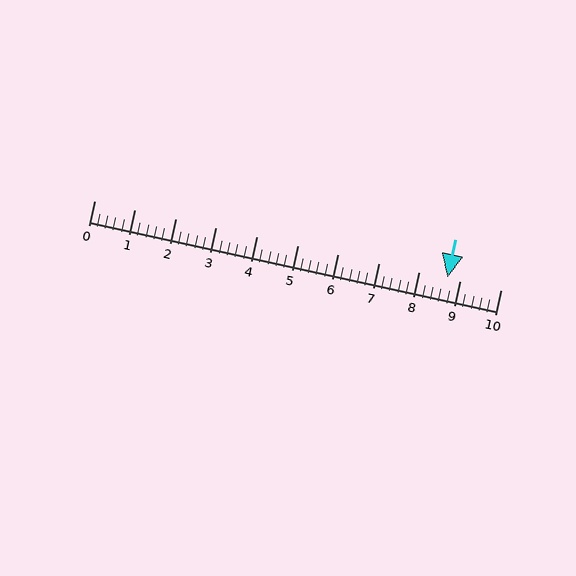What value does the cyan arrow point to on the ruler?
The cyan arrow points to approximately 8.7.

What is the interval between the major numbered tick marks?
The major tick marks are spaced 1 units apart.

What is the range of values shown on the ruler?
The ruler shows values from 0 to 10.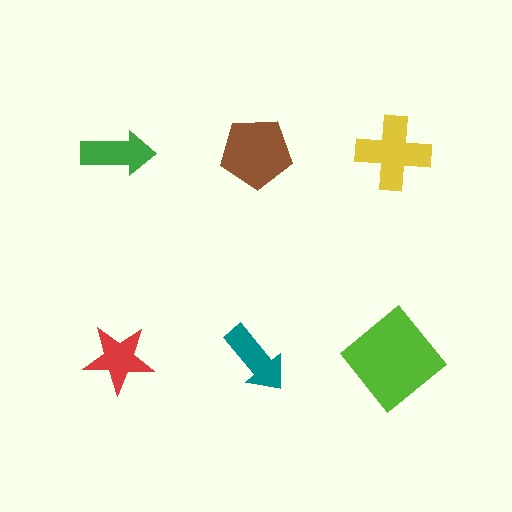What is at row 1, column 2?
A brown pentagon.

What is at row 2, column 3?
A lime diamond.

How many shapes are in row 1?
3 shapes.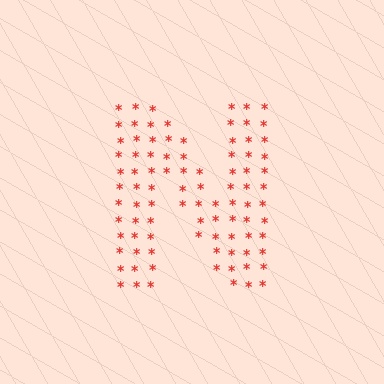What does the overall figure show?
The overall figure shows the letter N.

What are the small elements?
The small elements are asterisks.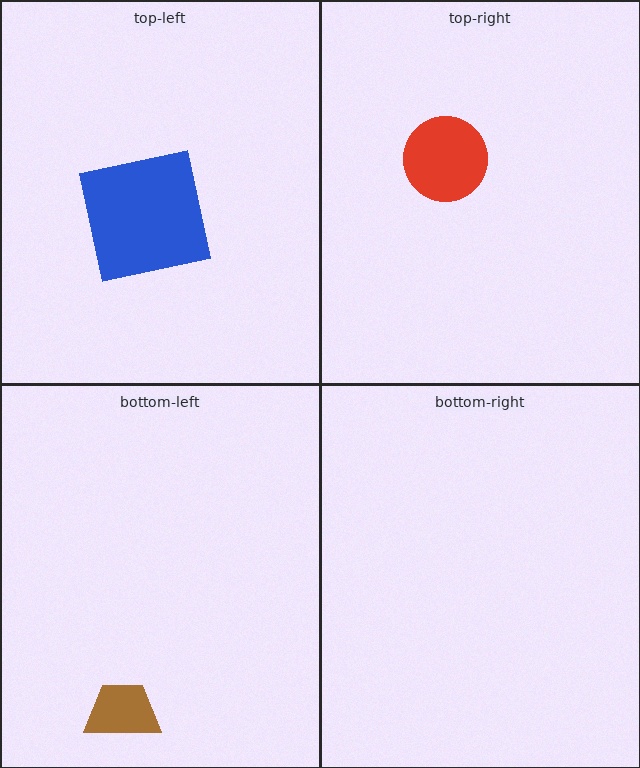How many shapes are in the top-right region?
1.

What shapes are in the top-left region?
The blue square.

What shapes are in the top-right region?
The red circle.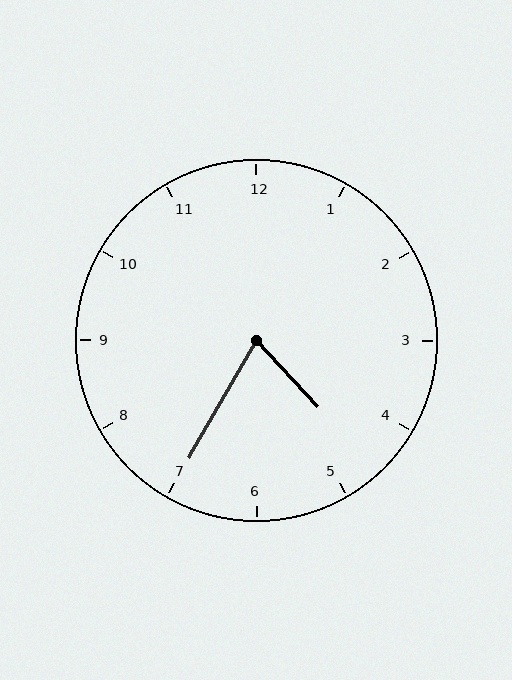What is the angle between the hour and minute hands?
Approximately 72 degrees.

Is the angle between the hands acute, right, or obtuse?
It is acute.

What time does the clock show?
4:35.